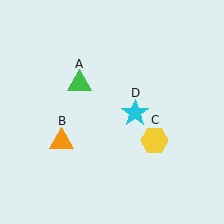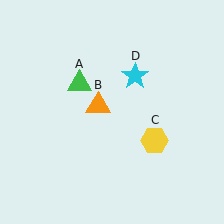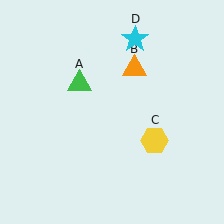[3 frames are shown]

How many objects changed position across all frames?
2 objects changed position: orange triangle (object B), cyan star (object D).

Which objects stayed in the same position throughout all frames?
Green triangle (object A) and yellow hexagon (object C) remained stationary.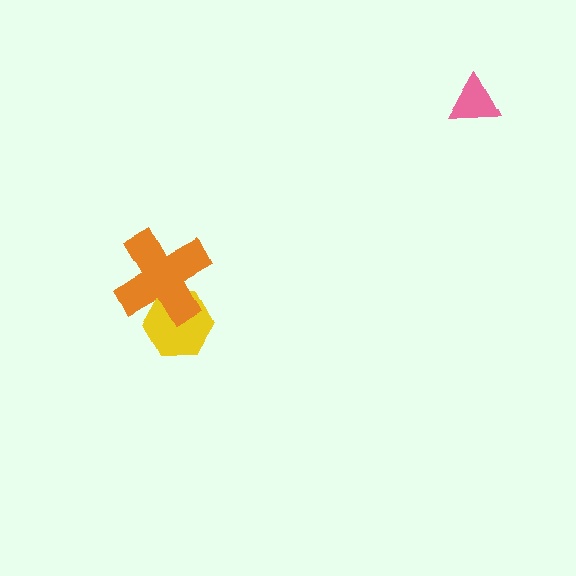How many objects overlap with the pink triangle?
0 objects overlap with the pink triangle.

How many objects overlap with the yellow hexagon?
1 object overlaps with the yellow hexagon.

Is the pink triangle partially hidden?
No, no other shape covers it.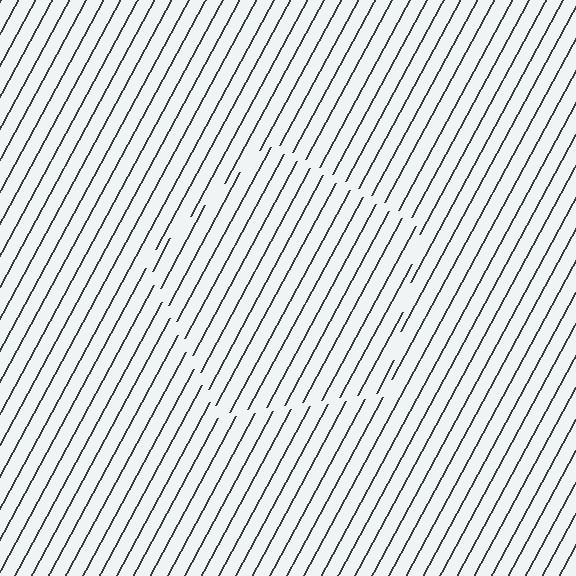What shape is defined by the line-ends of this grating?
An illusory pentagon. The interior of the shape contains the same grating, shifted by half a period — the contour is defined by the phase discontinuity where line-ends from the inner and outer gratings abut.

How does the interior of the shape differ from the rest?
The interior of the shape contains the same grating, shifted by half a period — the contour is defined by the phase discontinuity where line-ends from the inner and outer gratings abut.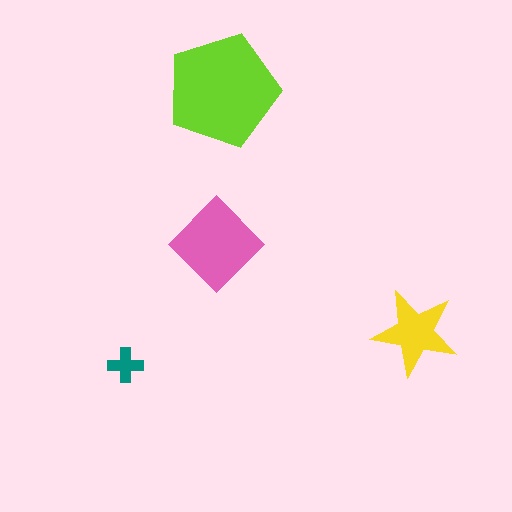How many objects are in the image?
There are 4 objects in the image.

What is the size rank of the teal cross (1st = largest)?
4th.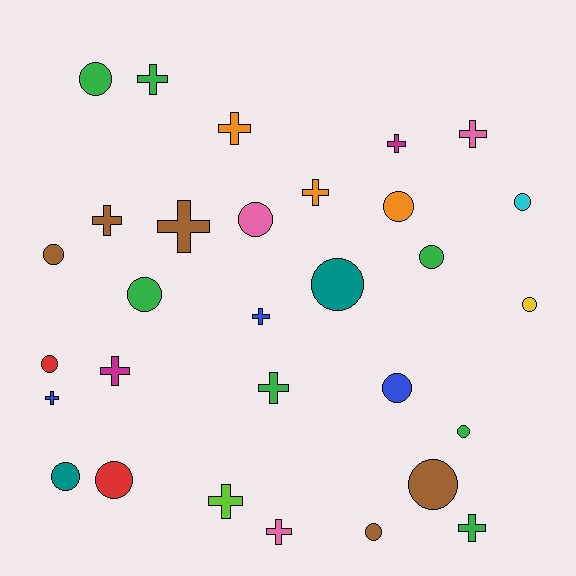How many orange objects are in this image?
There are 3 orange objects.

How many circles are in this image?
There are 16 circles.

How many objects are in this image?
There are 30 objects.